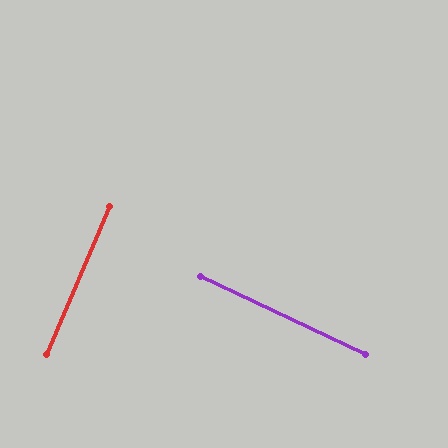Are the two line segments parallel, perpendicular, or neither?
Perpendicular — they meet at approximately 88°.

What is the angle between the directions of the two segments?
Approximately 88 degrees.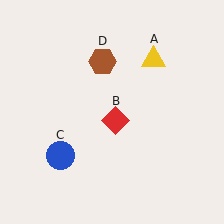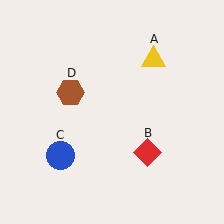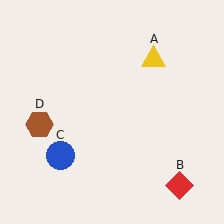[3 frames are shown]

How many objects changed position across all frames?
2 objects changed position: red diamond (object B), brown hexagon (object D).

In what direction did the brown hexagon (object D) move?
The brown hexagon (object D) moved down and to the left.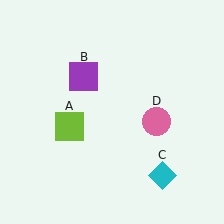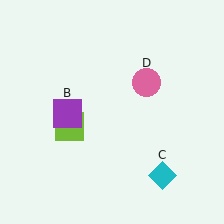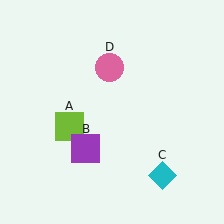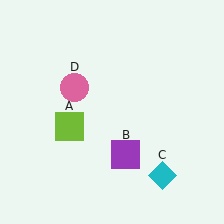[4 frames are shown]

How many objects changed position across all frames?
2 objects changed position: purple square (object B), pink circle (object D).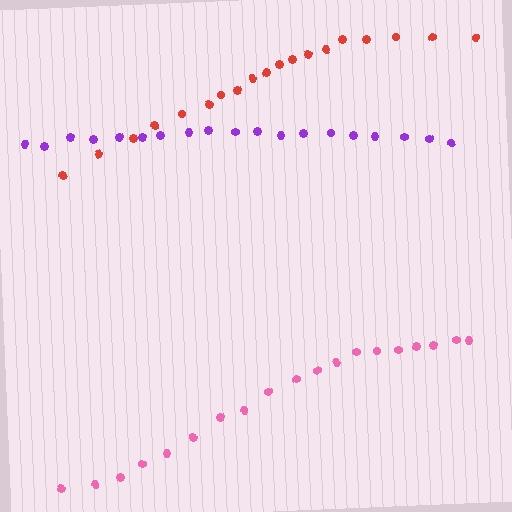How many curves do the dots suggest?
There are 3 distinct paths.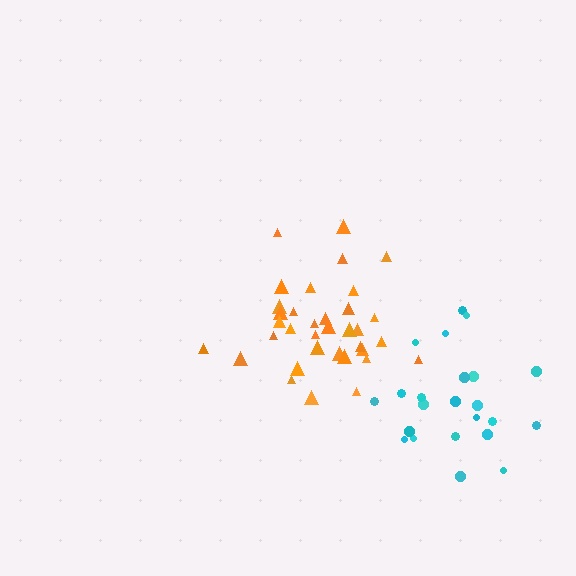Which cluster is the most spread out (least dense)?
Cyan.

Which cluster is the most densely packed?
Orange.